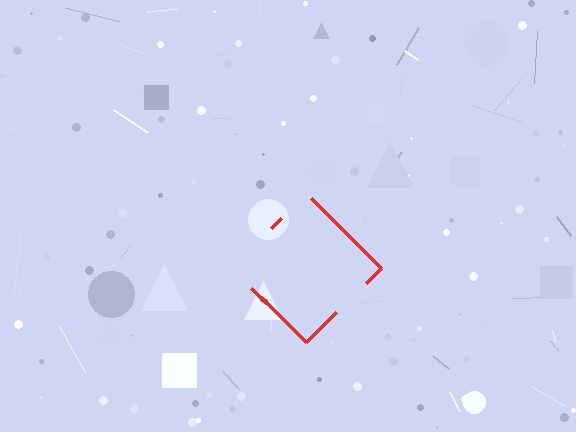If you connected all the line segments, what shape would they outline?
They would outline a diamond.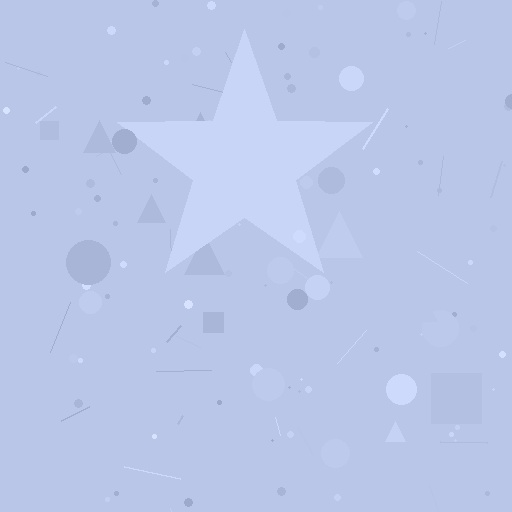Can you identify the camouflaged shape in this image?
The camouflaged shape is a star.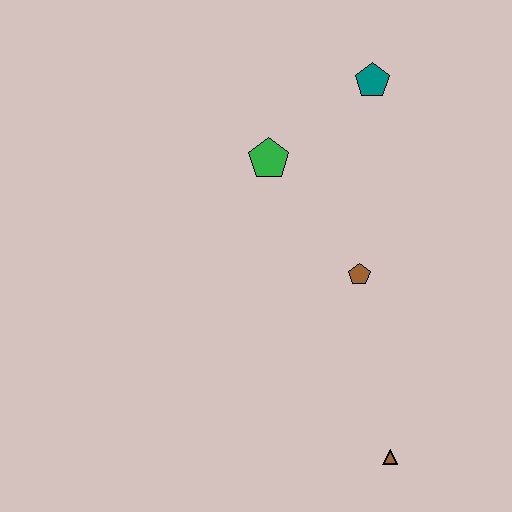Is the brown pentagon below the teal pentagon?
Yes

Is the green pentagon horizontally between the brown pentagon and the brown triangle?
No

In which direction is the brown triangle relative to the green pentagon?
The brown triangle is below the green pentagon.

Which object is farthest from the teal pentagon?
The brown triangle is farthest from the teal pentagon.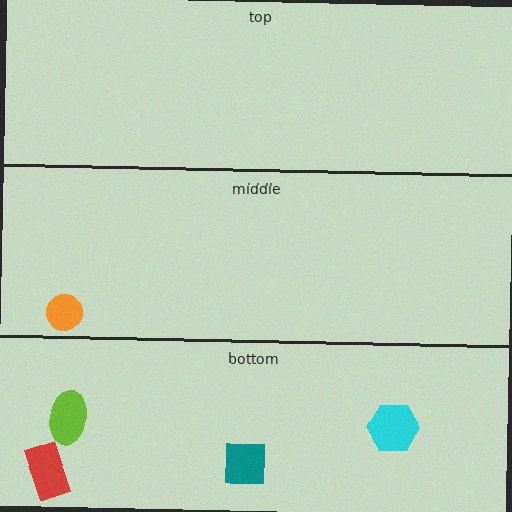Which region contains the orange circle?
The middle region.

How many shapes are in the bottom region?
4.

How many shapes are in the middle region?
1.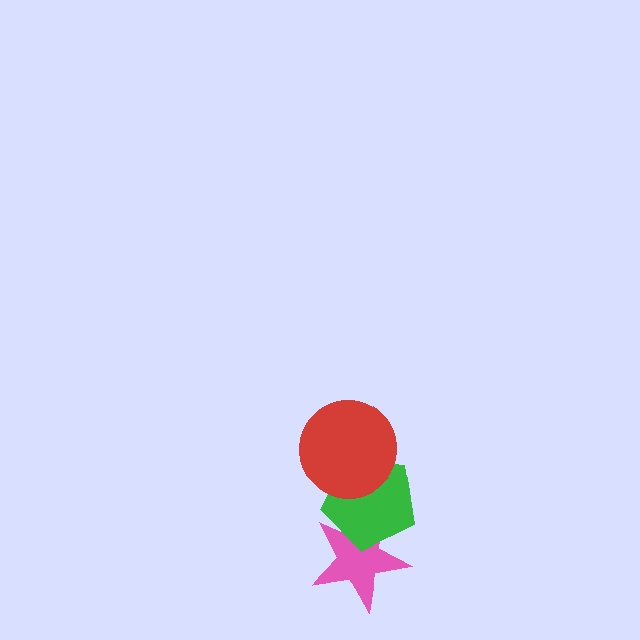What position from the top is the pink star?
The pink star is 3rd from the top.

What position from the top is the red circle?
The red circle is 1st from the top.